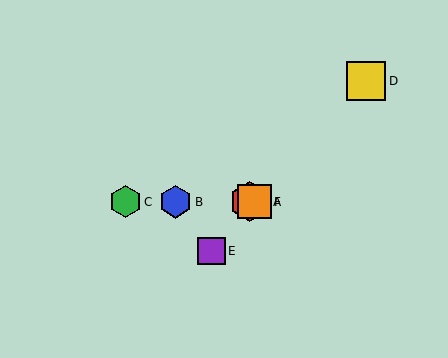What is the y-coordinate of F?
Object F is at y≈202.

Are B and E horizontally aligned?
No, B is at y≈202 and E is at y≈251.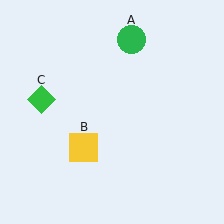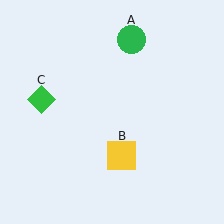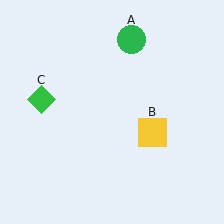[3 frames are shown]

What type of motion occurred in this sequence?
The yellow square (object B) rotated counterclockwise around the center of the scene.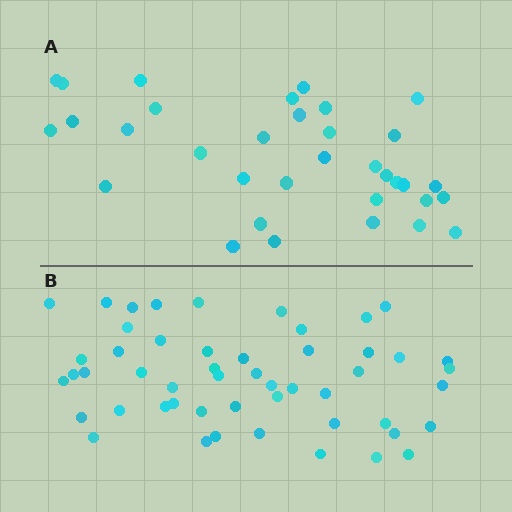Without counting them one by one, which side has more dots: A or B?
Region B (the bottom region) has more dots.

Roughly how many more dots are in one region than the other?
Region B has approximately 15 more dots than region A.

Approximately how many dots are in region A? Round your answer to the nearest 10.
About 30 dots. (The exact count is 34, which rounds to 30.)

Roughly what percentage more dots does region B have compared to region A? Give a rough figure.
About 50% more.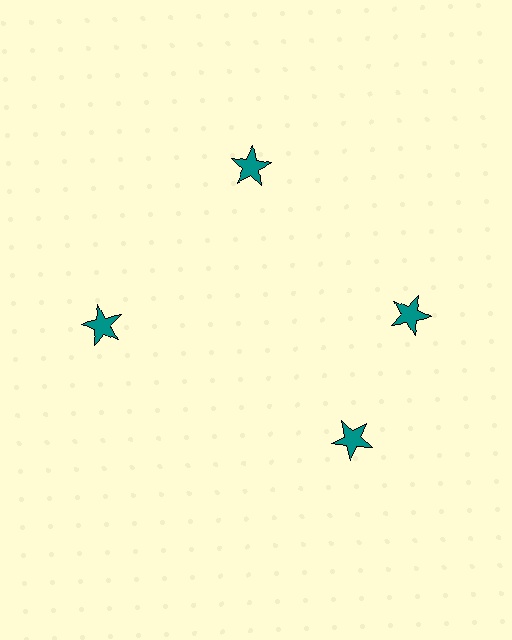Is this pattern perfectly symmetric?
No. The 4 teal stars are arranged in a ring, but one element near the 6 o'clock position is rotated out of alignment along the ring, breaking the 4-fold rotational symmetry.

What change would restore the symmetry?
The symmetry would be restored by rotating it back into even spacing with its neighbors so that all 4 stars sit at equal angles and equal distance from the center.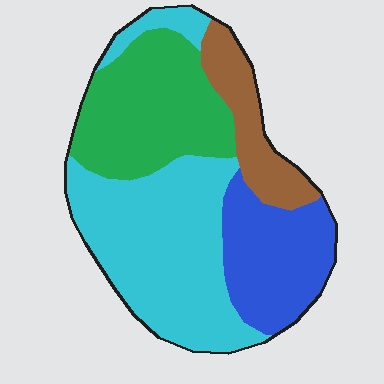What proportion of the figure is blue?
Blue covers about 20% of the figure.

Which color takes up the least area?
Brown, at roughly 10%.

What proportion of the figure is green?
Green covers around 25% of the figure.